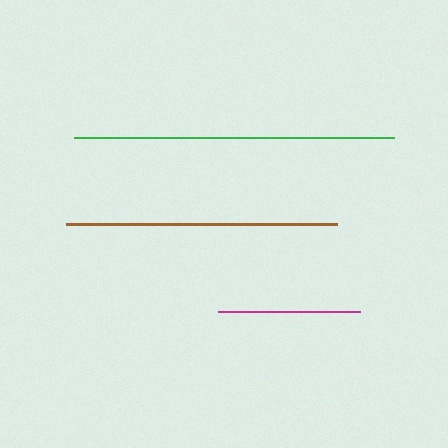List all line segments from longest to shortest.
From longest to shortest: green, brown, magenta.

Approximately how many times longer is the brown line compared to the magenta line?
The brown line is approximately 1.9 times the length of the magenta line.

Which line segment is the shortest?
The magenta line is the shortest at approximately 141 pixels.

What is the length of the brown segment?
The brown segment is approximately 271 pixels long.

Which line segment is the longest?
The green line is the longest at approximately 320 pixels.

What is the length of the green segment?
The green segment is approximately 320 pixels long.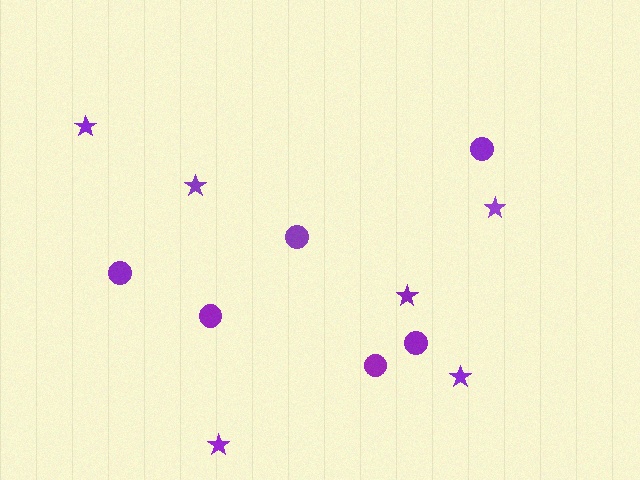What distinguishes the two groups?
There are 2 groups: one group of stars (6) and one group of circles (6).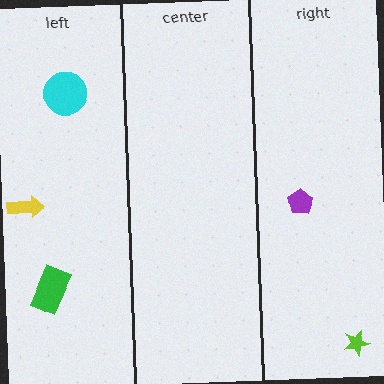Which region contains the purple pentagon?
The right region.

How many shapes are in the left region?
3.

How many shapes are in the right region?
2.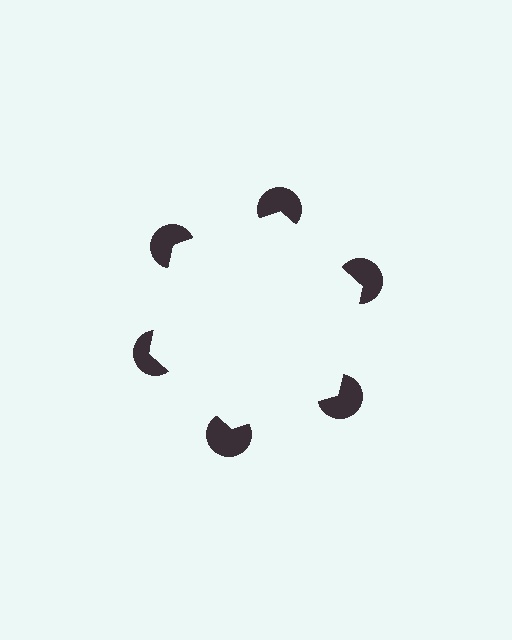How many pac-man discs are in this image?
There are 6 — one at each vertex of the illusory hexagon.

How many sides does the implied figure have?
6 sides.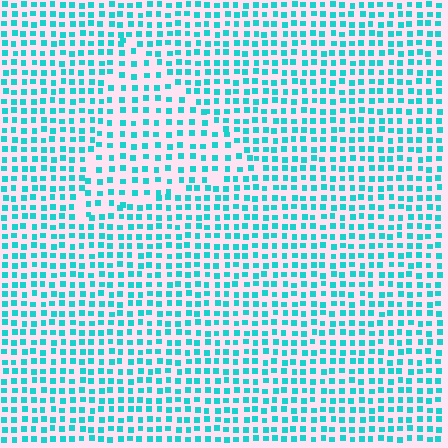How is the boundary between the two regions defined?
The boundary is defined by a change in element density (approximately 1.5x ratio). All elements are the same color, size, and shape.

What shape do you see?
I see a triangle.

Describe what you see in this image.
The image contains small cyan elements arranged at two different densities. A triangle-shaped region is visible where the elements are less densely packed than the surrounding area.